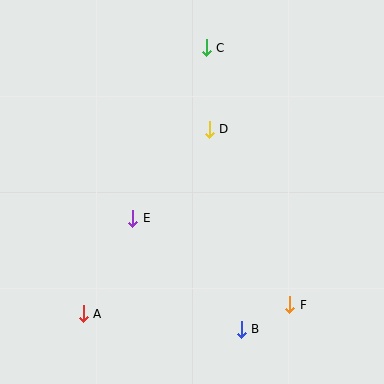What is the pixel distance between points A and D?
The distance between A and D is 223 pixels.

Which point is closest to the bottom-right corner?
Point F is closest to the bottom-right corner.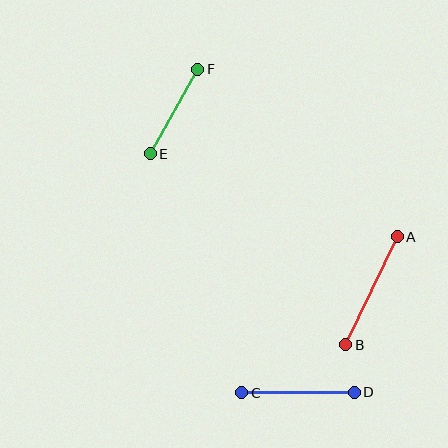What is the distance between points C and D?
The distance is approximately 113 pixels.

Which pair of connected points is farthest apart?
Points A and B are farthest apart.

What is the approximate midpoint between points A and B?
The midpoint is at approximately (372, 291) pixels.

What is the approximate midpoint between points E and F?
The midpoint is at approximately (174, 112) pixels.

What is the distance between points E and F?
The distance is approximately 97 pixels.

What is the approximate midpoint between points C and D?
The midpoint is at approximately (298, 392) pixels.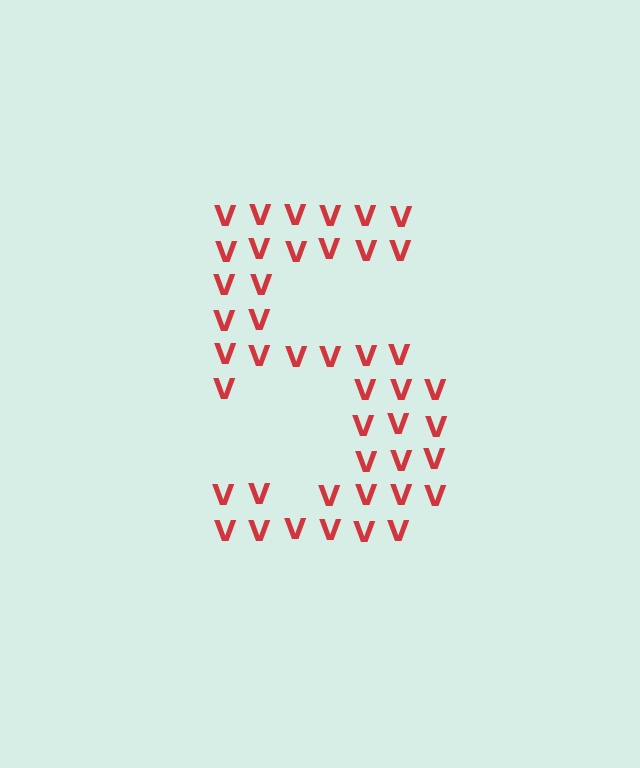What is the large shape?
The large shape is the digit 5.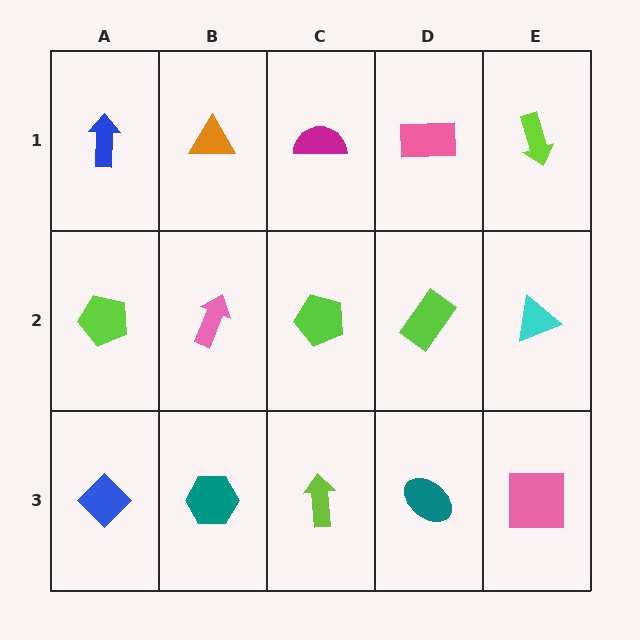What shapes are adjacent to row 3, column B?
A pink arrow (row 2, column B), a blue diamond (row 3, column A), a lime arrow (row 3, column C).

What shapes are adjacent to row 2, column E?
A lime arrow (row 1, column E), a pink square (row 3, column E), a lime rectangle (row 2, column D).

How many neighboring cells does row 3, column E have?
2.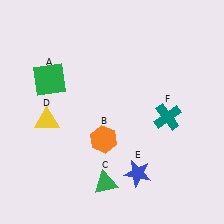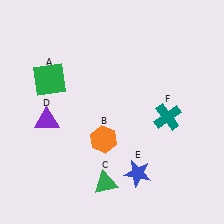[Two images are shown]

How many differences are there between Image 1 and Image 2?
There is 1 difference between the two images.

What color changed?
The triangle (D) changed from yellow in Image 1 to purple in Image 2.